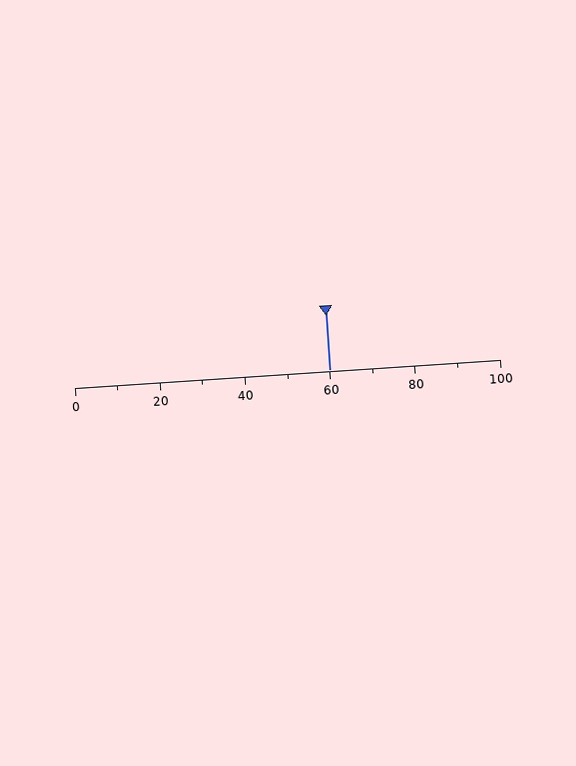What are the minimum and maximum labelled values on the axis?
The axis runs from 0 to 100.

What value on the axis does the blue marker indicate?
The marker indicates approximately 60.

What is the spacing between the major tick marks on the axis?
The major ticks are spaced 20 apart.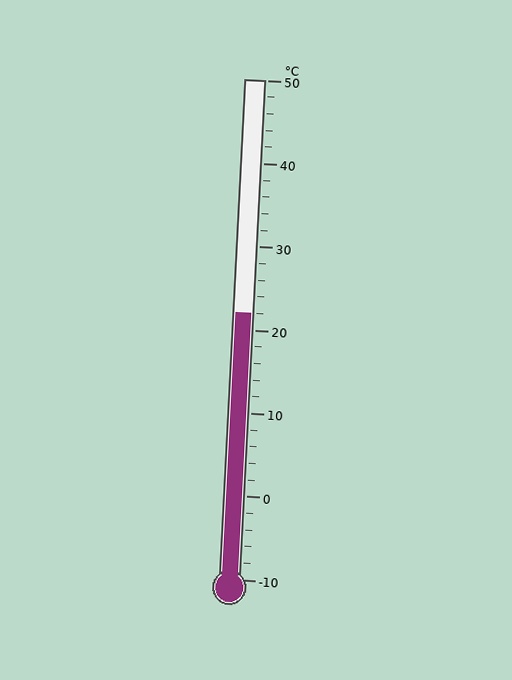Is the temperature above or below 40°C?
The temperature is below 40°C.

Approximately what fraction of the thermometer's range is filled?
The thermometer is filled to approximately 55% of its range.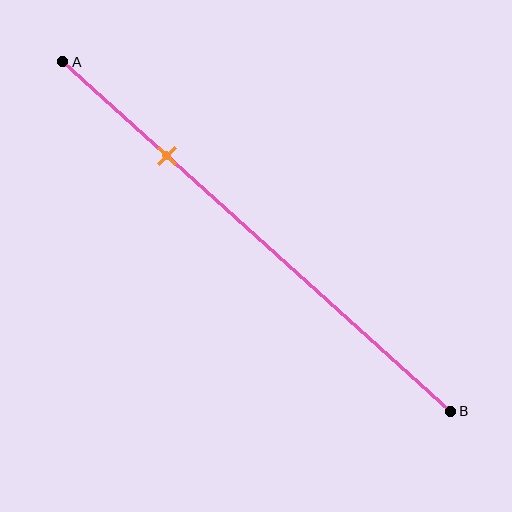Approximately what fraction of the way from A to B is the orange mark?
The orange mark is approximately 25% of the way from A to B.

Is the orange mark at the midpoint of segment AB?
No, the mark is at about 25% from A, not at the 50% midpoint.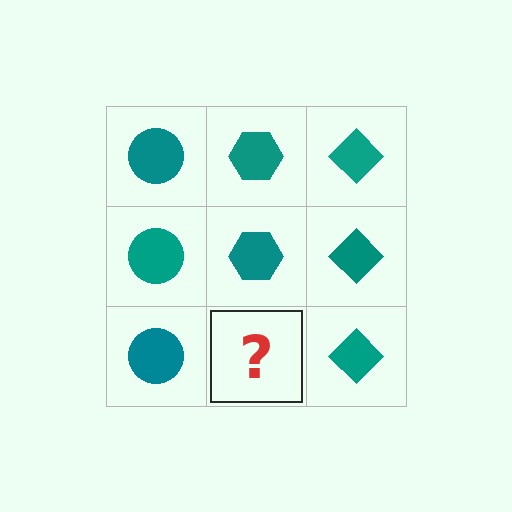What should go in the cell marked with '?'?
The missing cell should contain a teal hexagon.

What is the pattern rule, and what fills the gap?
The rule is that each column has a consistent shape. The gap should be filled with a teal hexagon.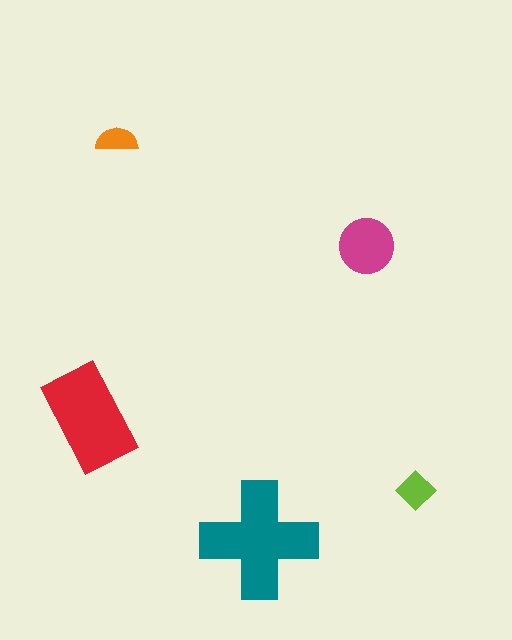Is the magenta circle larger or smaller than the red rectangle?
Smaller.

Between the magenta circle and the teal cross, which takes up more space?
The teal cross.